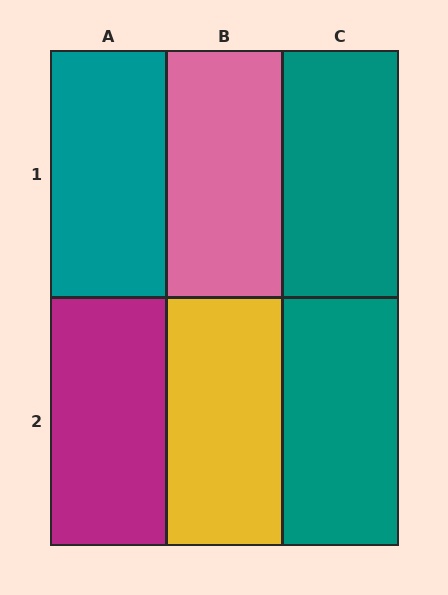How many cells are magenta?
1 cell is magenta.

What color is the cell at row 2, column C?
Teal.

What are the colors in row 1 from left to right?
Teal, pink, teal.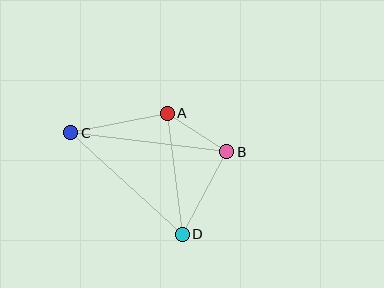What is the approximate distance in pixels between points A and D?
The distance between A and D is approximately 122 pixels.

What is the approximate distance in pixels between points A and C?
The distance between A and C is approximately 98 pixels.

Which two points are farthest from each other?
Points B and C are farthest from each other.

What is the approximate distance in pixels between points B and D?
The distance between B and D is approximately 94 pixels.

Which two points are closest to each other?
Points A and B are closest to each other.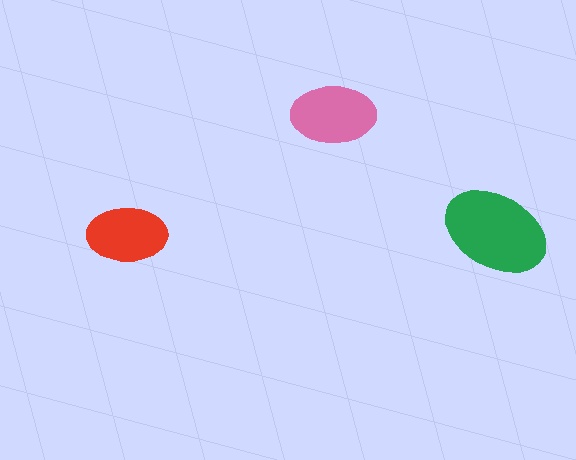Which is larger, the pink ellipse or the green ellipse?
The green one.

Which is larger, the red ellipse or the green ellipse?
The green one.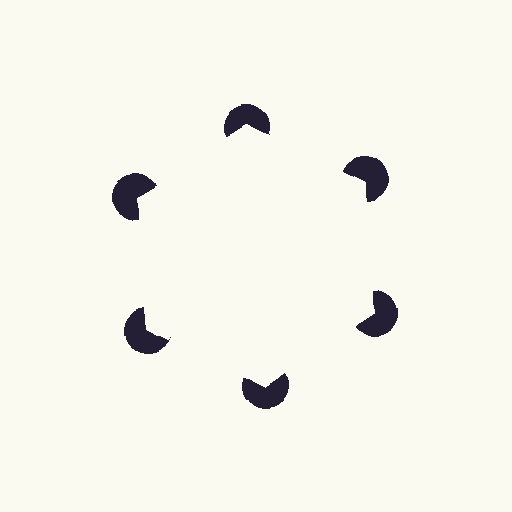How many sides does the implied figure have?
6 sides.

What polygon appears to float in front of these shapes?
An illusory hexagon — its edges are inferred from the aligned wedge cuts in the pac-man discs, not physically drawn.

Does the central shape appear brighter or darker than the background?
It typically appears slightly brighter than the background, even though no actual brightness change is drawn.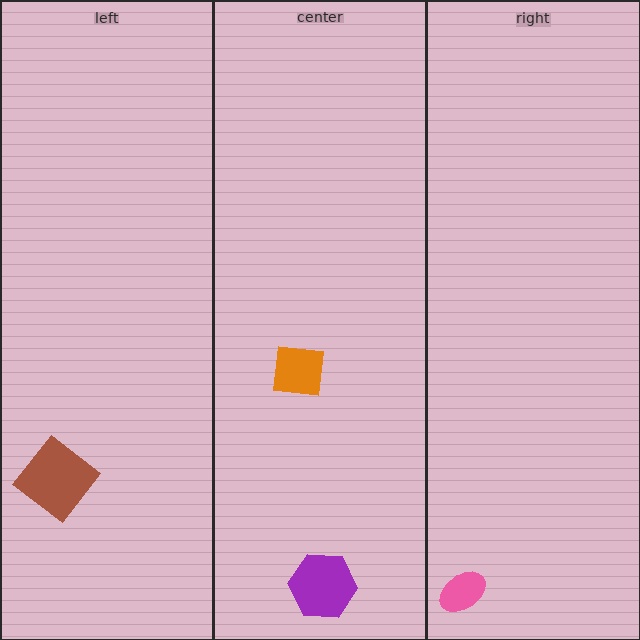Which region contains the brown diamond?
The left region.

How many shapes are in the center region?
2.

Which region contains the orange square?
The center region.